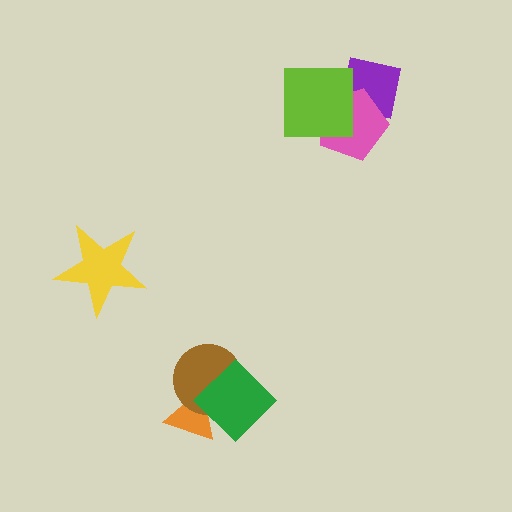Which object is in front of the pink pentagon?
The lime square is in front of the pink pentagon.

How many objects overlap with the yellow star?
0 objects overlap with the yellow star.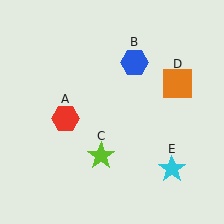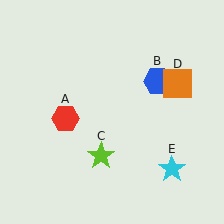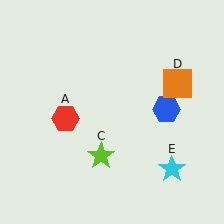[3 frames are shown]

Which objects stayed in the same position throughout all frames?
Red hexagon (object A) and lime star (object C) and orange square (object D) and cyan star (object E) remained stationary.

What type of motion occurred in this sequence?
The blue hexagon (object B) rotated clockwise around the center of the scene.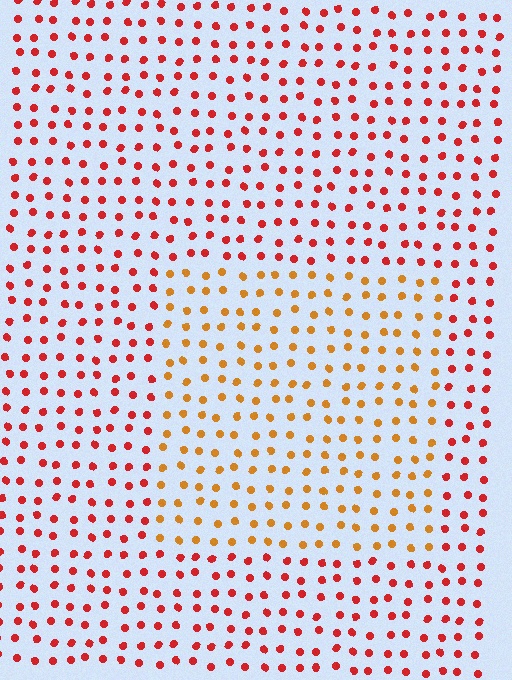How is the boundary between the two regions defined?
The boundary is defined purely by a slight shift in hue (about 36 degrees). Spacing, size, and orientation are identical on both sides.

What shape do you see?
I see a rectangle.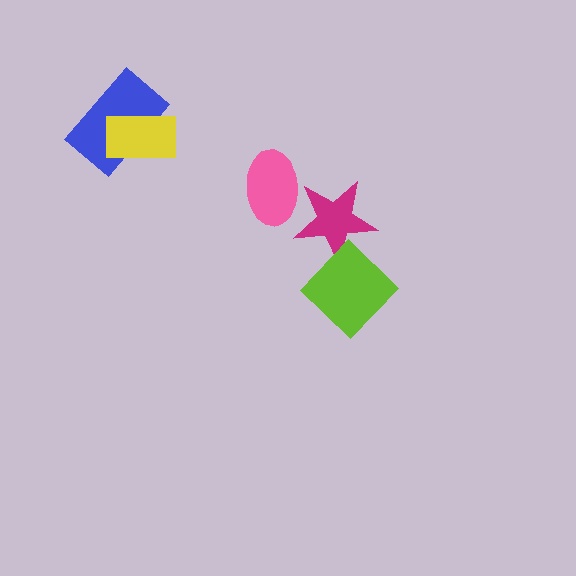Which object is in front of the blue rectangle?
The yellow rectangle is in front of the blue rectangle.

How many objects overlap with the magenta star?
2 objects overlap with the magenta star.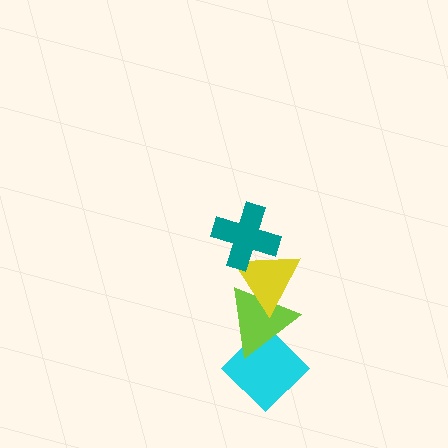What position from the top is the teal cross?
The teal cross is 1st from the top.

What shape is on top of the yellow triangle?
The teal cross is on top of the yellow triangle.